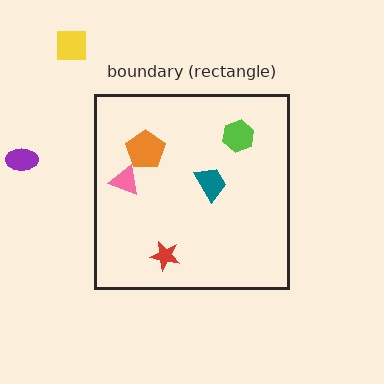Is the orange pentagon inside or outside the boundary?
Inside.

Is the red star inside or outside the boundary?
Inside.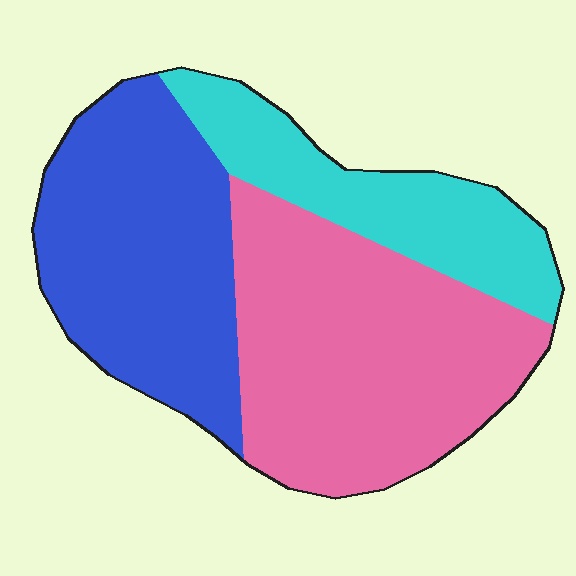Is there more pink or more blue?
Pink.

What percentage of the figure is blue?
Blue covers 35% of the figure.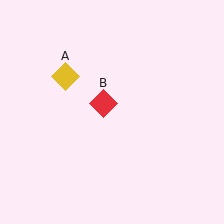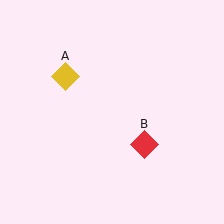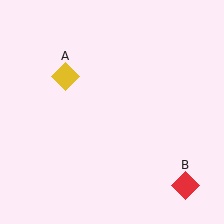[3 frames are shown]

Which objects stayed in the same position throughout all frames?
Yellow diamond (object A) remained stationary.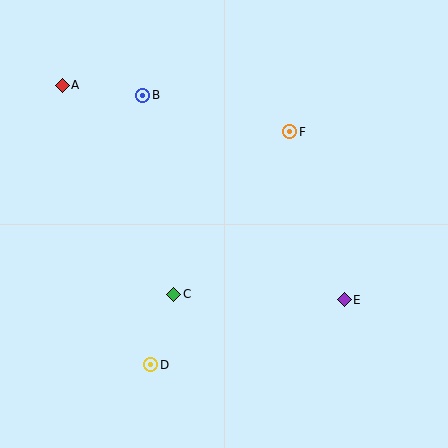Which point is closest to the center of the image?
Point C at (174, 294) is closest to the center.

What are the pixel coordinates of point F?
Point F is at (290, 132).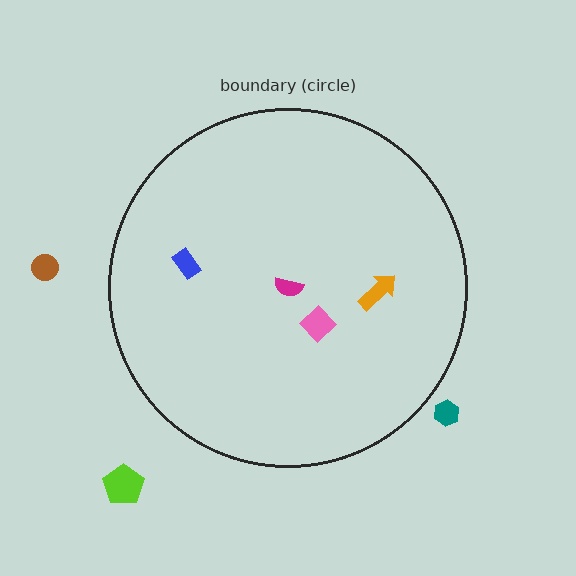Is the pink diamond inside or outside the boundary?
Inside.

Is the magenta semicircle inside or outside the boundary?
Inside.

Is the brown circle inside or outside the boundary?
Outside.